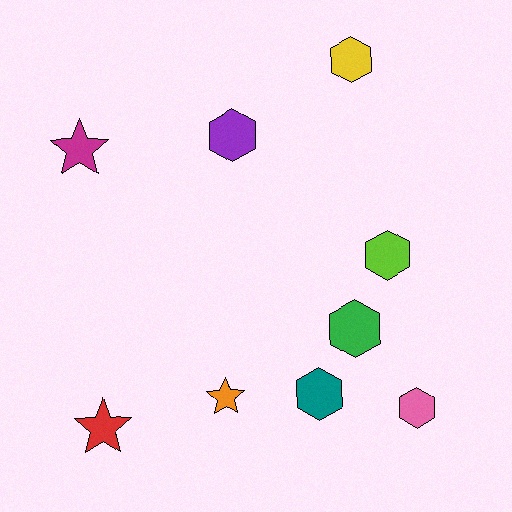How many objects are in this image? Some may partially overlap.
There are 9 objects.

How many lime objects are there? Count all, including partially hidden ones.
There is 1 lime object.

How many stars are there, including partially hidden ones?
There are 3 stars.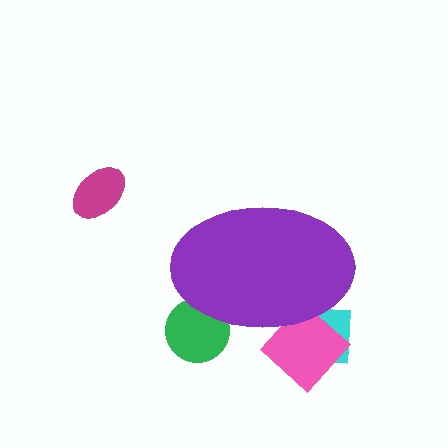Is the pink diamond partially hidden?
Yes, the pink diamond is partially hidden behind the purple ellipse.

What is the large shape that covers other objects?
A purple ellipse.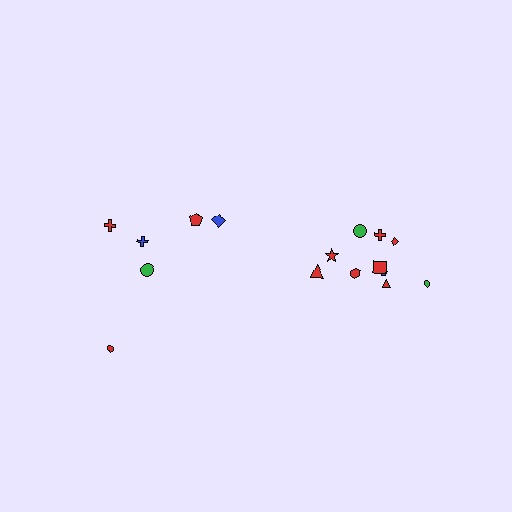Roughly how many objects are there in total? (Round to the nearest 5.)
Roughly 15 objects in total.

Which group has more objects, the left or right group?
The right group.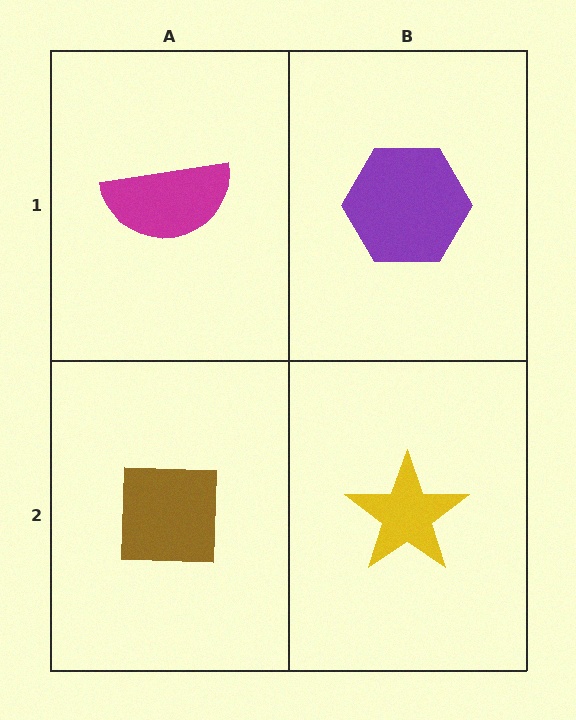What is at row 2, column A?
A brown square.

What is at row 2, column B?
A yellow star.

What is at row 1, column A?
A magenta semicircle.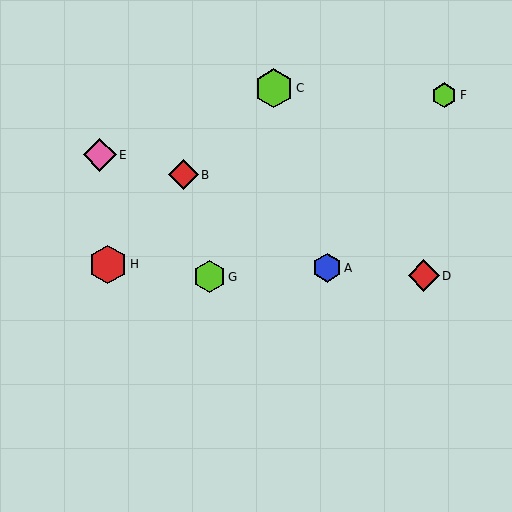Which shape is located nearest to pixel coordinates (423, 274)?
The red diamond (labeled D) at (424, 276) is nearest to that location.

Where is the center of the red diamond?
The center of the red diamond is at (424, 276).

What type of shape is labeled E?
Shape E is a pink diamond.